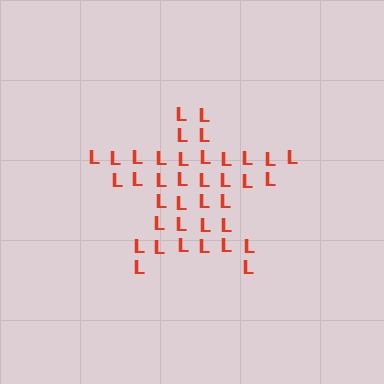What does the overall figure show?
The overall figure shows a star.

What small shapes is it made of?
It is made of small letter L's.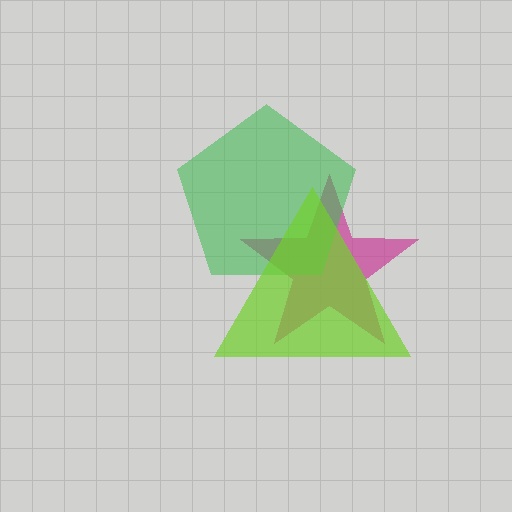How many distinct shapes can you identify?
There are 3 distinct shapes: a magenta star, a green pentagon, a lime triangle.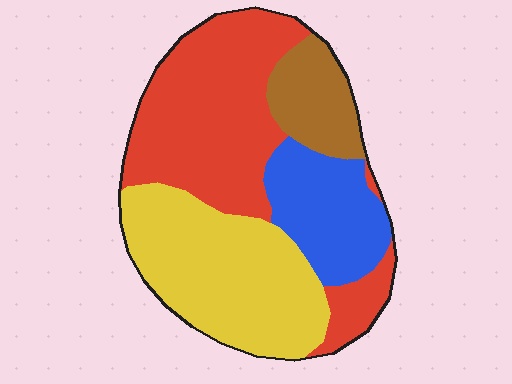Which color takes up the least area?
Brown, at roughly 10%.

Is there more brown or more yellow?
Yellow.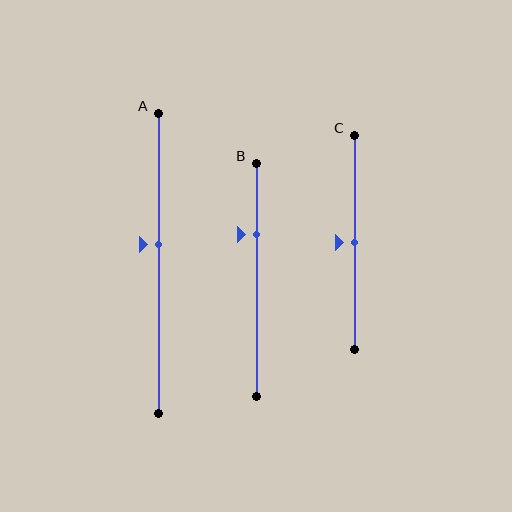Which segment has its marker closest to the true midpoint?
Segment C has its marker closest to the true midpoint.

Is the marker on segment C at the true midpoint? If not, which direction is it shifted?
Yes, the marker on segment C is at the true midpoint.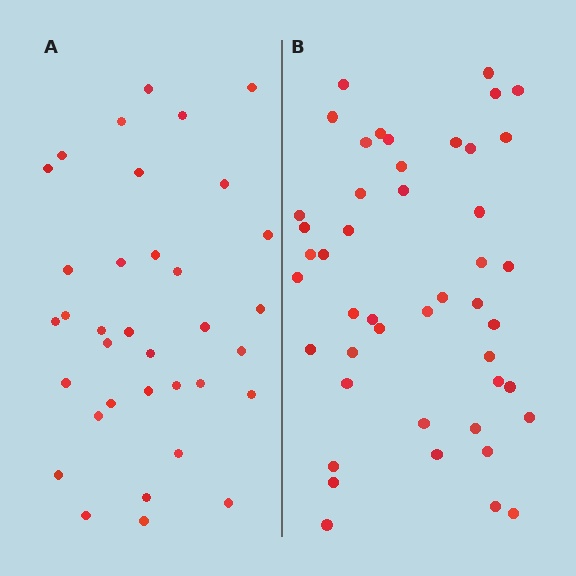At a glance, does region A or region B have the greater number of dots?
Region B (the right region) has more dots.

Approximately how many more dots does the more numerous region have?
Region B has roughly 12 or so more dots than region A.